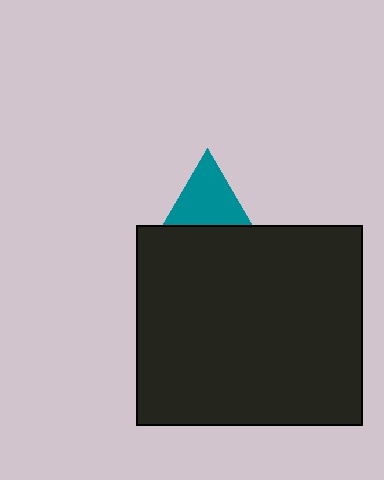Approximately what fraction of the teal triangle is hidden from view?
Roughly 46% of the teal triangle is hidden behind the black rectangle.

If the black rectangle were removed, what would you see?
You would see the complete teal triangle.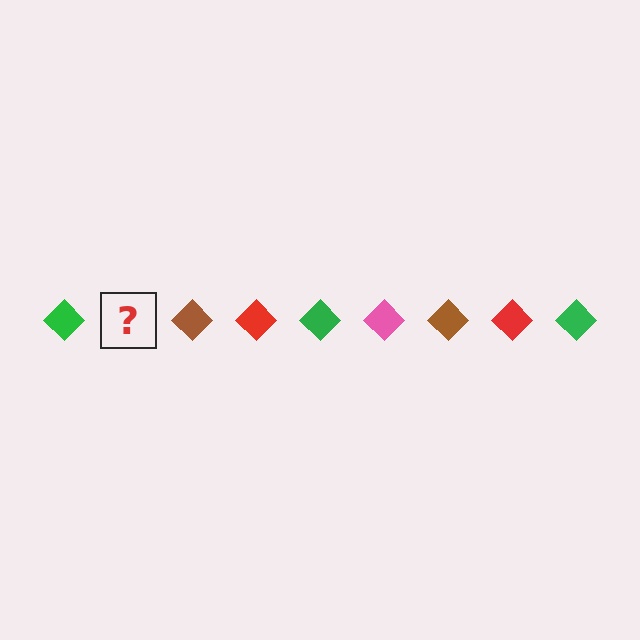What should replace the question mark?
The question mark should be replaced with a pink diamond.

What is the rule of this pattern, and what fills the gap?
The rule is that the pattern cycles through green, pink, brown, red diamonds. The gap should be filled with a pink diamond.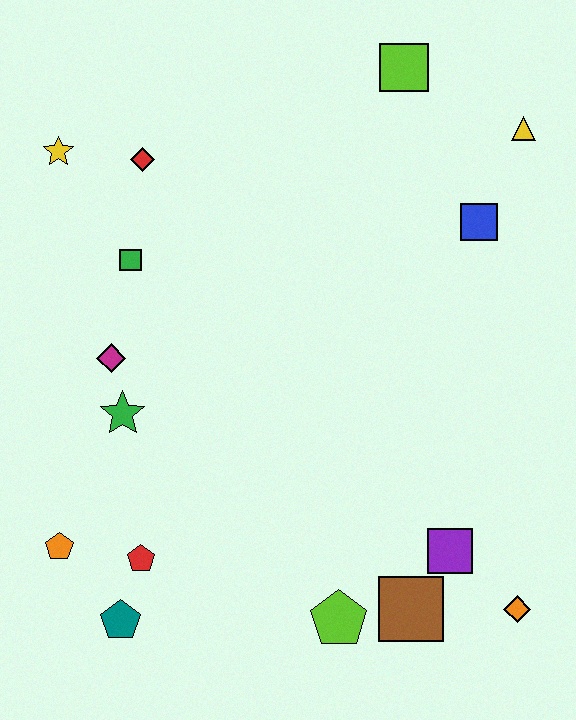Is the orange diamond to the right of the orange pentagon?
Yes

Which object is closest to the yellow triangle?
The blue square is closest to the yellow triangle.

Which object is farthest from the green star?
The yellow triangle is farthest from the green star.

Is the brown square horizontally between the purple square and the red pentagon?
Yes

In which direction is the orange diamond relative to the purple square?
The orange diamond is to the right of the purple square.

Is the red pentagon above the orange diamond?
Yes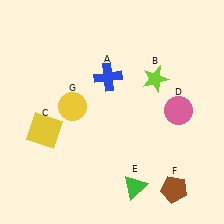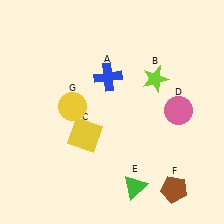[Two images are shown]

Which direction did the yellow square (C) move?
The yellow square (C) moved right.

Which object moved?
The yellow square (C) moved right.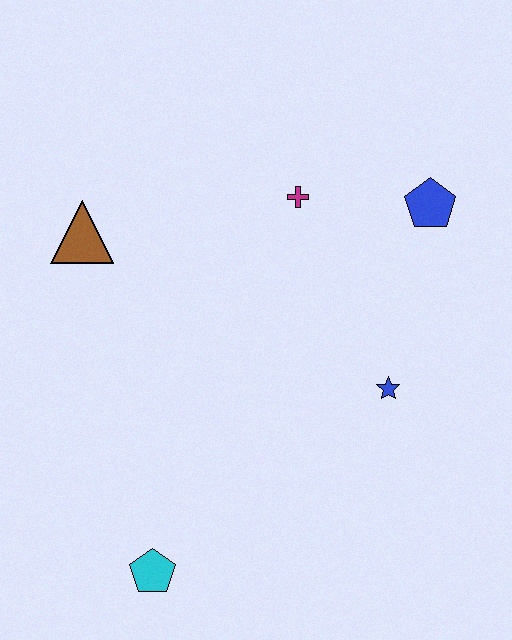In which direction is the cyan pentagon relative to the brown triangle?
The cyan pentagon is below the brown triangle.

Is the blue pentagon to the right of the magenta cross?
Yes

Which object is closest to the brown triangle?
The magenta cross is closest to the brown triangle.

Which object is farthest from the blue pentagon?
The cyan pentagon is farthest from the blue pentagon.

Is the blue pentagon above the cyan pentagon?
Yes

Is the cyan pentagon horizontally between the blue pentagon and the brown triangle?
Yes